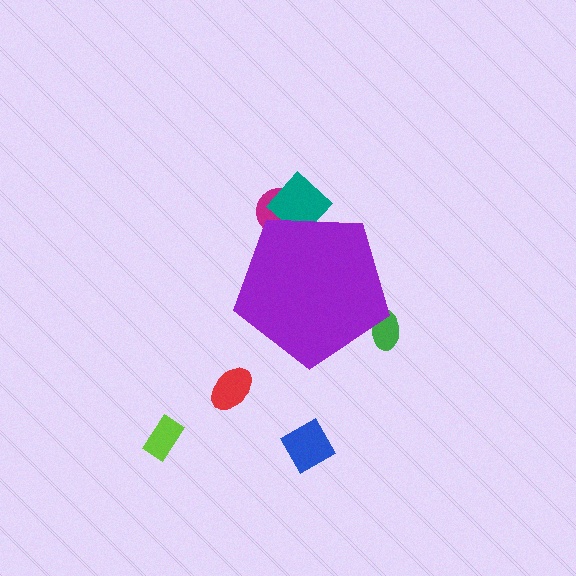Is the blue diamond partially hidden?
No, the blue diamond is fully visible.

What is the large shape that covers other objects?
A purple pentagon.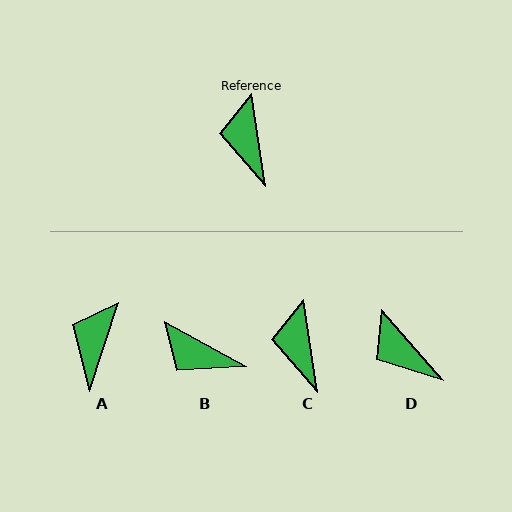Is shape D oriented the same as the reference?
No, it is off by about 32 degrees.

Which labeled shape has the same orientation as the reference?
C.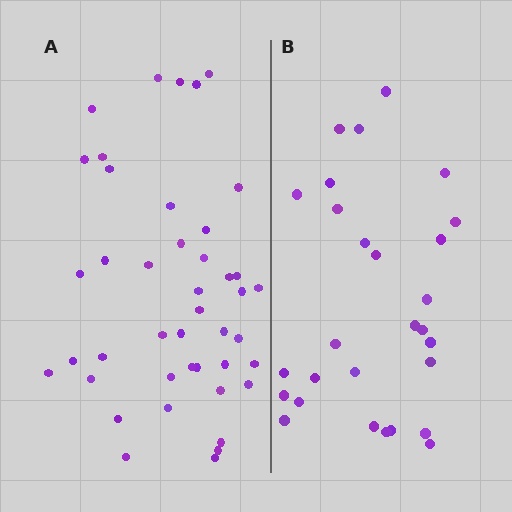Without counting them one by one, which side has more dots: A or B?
Region A (the left region) has more dots.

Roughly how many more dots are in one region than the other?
Region A has approximately 15 more dots than region B.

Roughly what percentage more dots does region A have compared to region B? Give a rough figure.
About 55% more.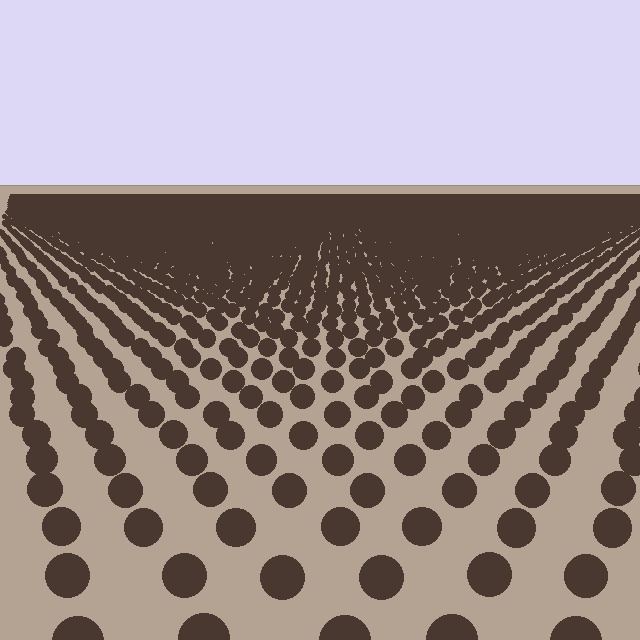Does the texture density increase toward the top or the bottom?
Density increases toward the top.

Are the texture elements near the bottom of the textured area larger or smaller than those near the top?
Larger. Near the bottom, elements are closer to the viewer and appear at a bigger on-screen size.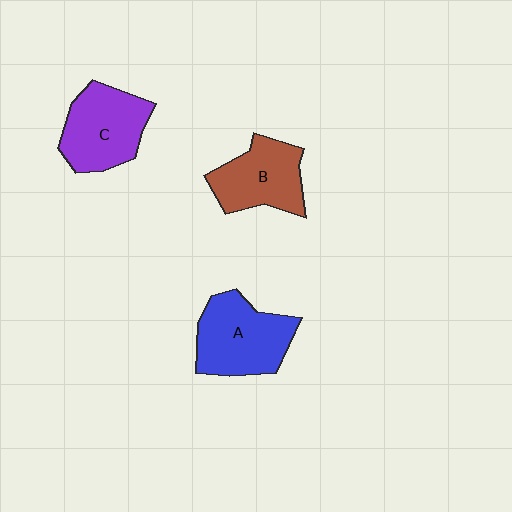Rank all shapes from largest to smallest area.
From largest to smallest: A (blue), C (purple), B (brown).